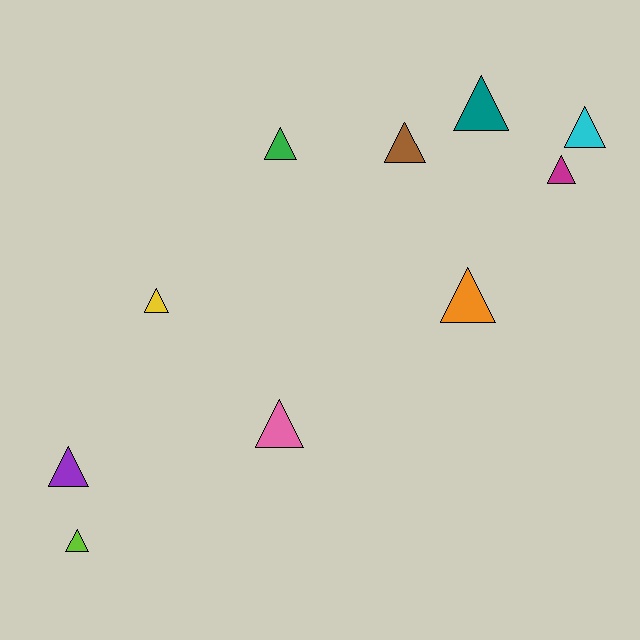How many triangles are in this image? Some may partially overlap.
There are 10 triangles.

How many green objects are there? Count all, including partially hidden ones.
There is 1 green object.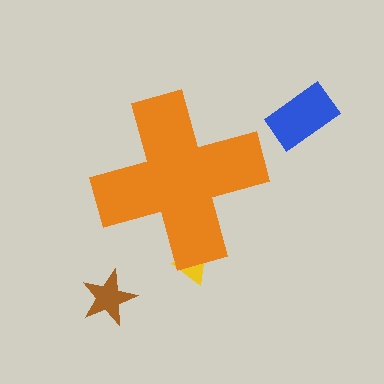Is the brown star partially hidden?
No, the brown star is fully visible.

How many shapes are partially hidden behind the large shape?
1 shape is partially hidden.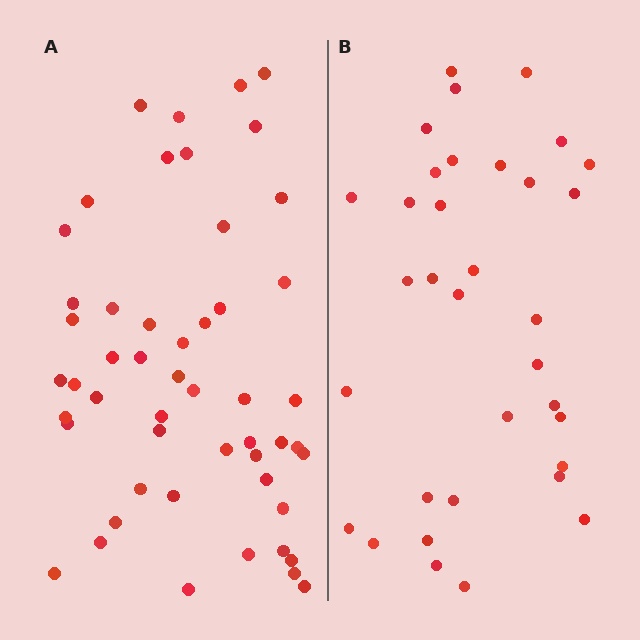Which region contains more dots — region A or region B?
Region A (the left region) has more dots.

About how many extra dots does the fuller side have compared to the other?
Region A has approximately 15 more dots than region B.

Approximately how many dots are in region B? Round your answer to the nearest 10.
About 30 dots. (The exact count is 34, which rounds to 30.)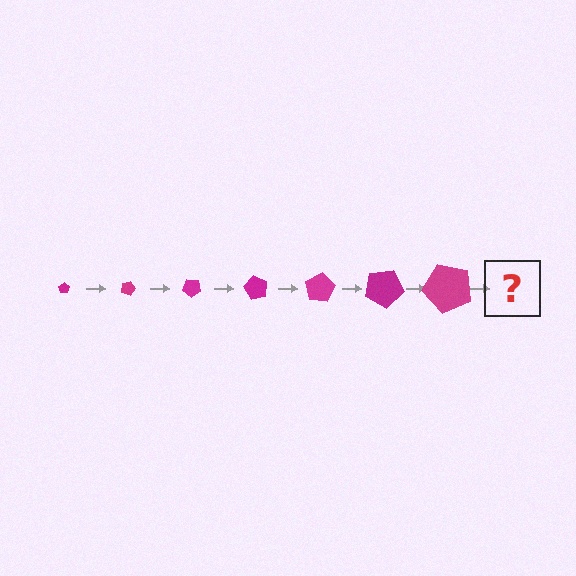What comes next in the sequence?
The next element should be a pentagon, larger than the previous one and rotated 140 degrees from the start.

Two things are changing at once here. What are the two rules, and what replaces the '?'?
The two rules are that the pentagon grows larger each step and it rotates 20 degrees each step. The '?' should be a pentagon, larger than the previous one and rotated 140 degrees from the start.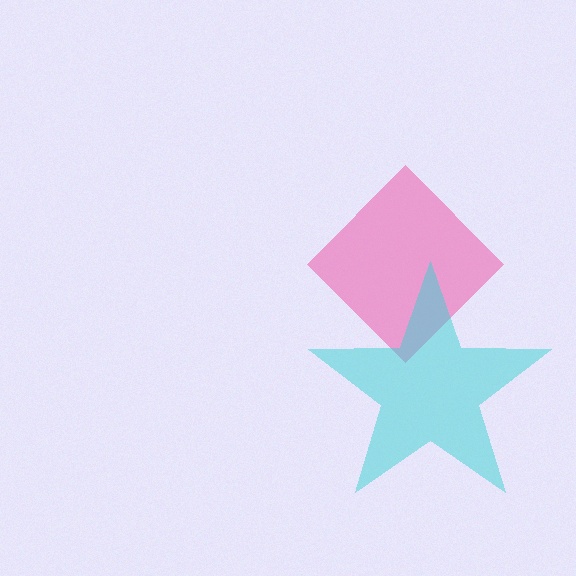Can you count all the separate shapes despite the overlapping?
Yes, there are 2 separate shapes.